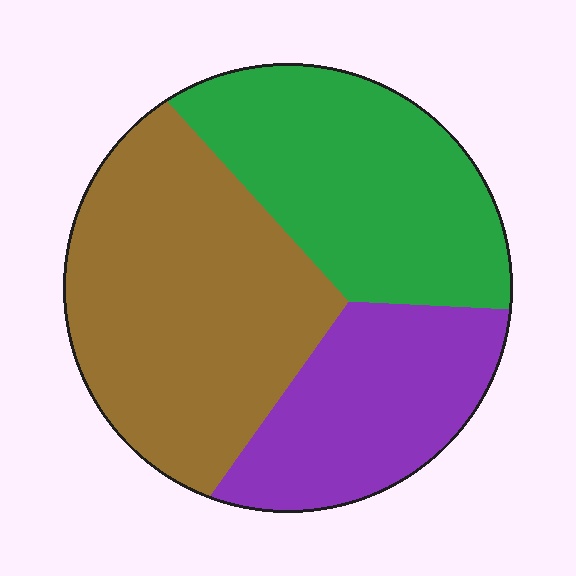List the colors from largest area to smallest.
From largest to smallest: brown, green, purple.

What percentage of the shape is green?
Green takes up about one third (1/3) of the shape.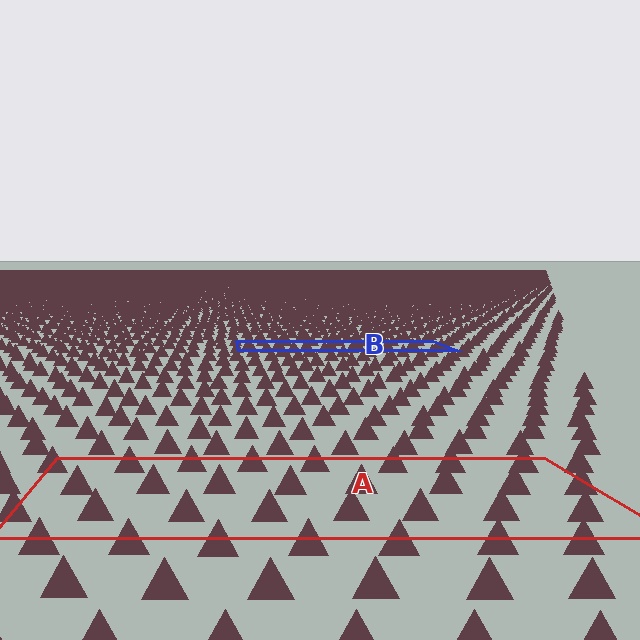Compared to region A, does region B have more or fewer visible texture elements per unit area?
Region B has more texture elements per unit area — they are packed more densely because it is farther away.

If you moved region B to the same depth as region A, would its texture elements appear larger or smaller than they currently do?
They would appear larger. At a closer depth, the same texture elements are projected at a bigger on-screen size.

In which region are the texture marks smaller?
The texture marks are smaller in region B, because it is farther away.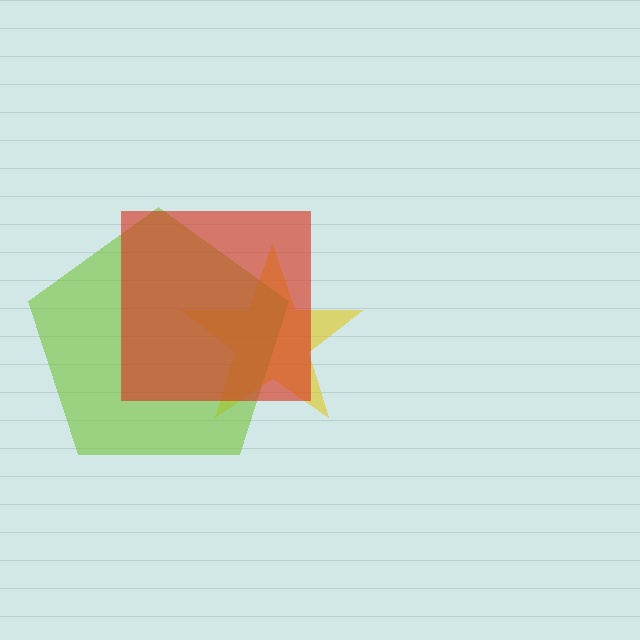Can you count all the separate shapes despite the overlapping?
Yes, there are 3 separate shapes.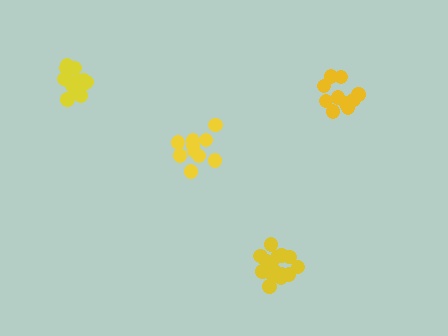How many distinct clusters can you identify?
There are 4 distinct clusters.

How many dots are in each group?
Group 1: 10 dots, Group 2: 14 dots, Group 3: 16 dots, Group 4: 10 dots (50 total).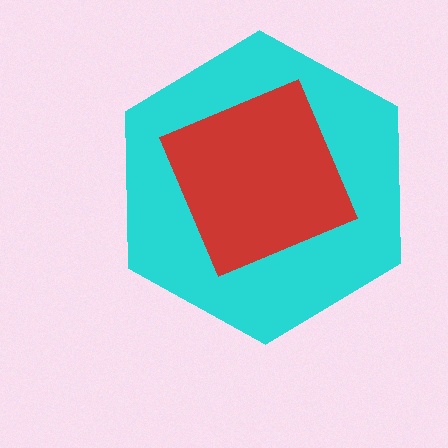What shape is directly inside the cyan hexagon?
The red square.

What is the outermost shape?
The cyan hexagon.